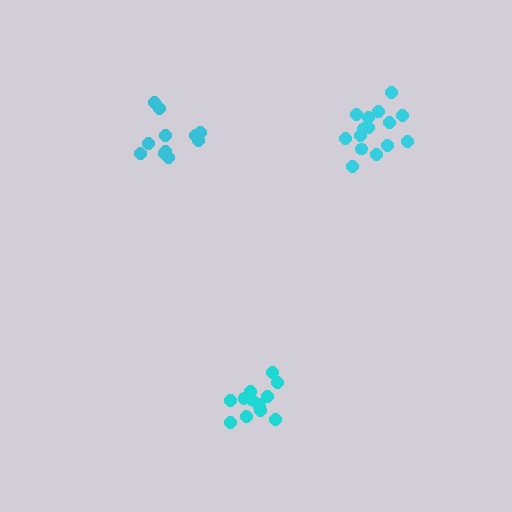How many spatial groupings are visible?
There are 3 spatial groupings.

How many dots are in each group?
Group 1: 16 dots, Group 2: 11 dots, Group 3: 13 dots (40 total).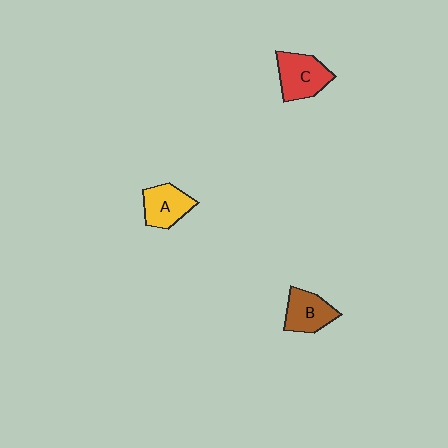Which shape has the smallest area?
Shape B (brown).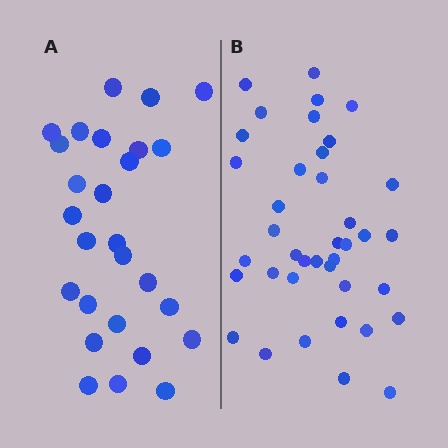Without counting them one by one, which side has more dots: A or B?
Region B (the right region) has more dots.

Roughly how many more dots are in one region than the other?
Region B has roughly 12 or so more dots than region A.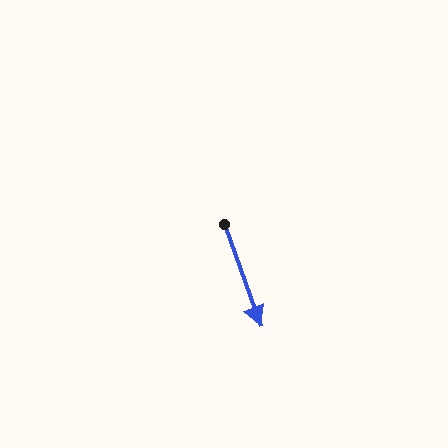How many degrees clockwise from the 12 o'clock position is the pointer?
Approximately 160 degrees.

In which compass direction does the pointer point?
South.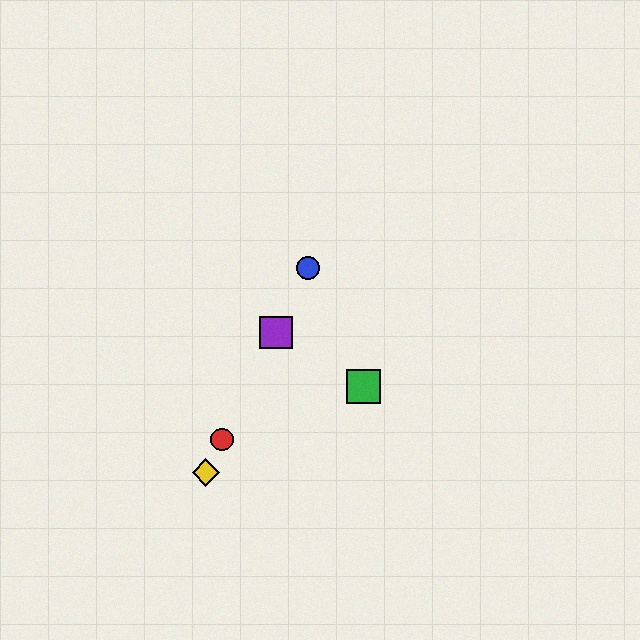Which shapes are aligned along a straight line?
The red circle, the blue circle, the yellow diamond, the purple square are aligned along a straight line.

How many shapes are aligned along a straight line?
4 shapes (the red circle, the blue circle, the yellow diamond, the purple square) are aligned along a straight line.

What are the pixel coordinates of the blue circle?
The blue circle is at (308, 268).